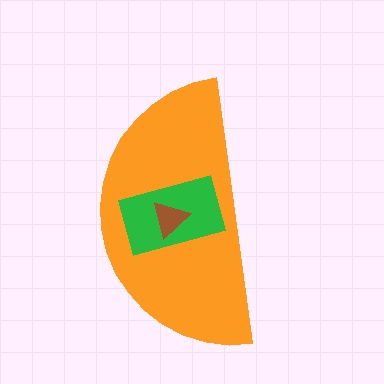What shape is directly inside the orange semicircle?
The green rectangle.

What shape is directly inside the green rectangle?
The brown triangle.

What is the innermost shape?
The brown triangle.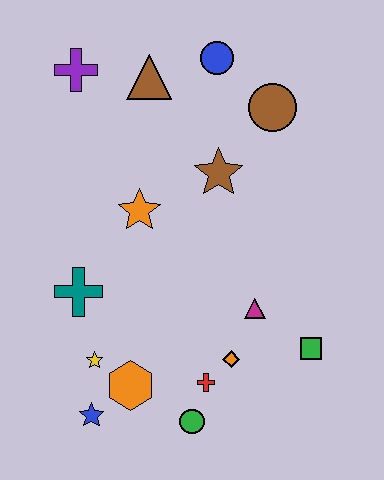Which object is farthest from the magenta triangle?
The purple cross is farthest from the magenta triangle.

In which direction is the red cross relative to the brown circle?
The red cross is below the brown circle.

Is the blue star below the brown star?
Yes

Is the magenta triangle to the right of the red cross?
Yes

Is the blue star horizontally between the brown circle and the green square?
No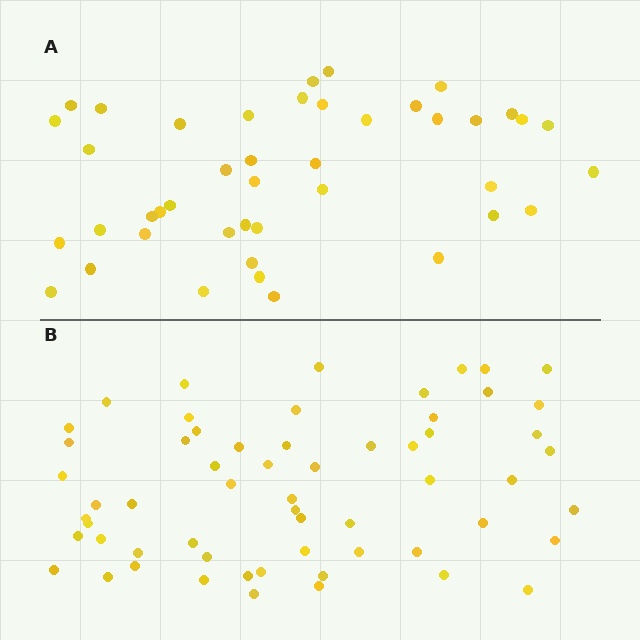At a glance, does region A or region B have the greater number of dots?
Region B (the bottom region) has more dots.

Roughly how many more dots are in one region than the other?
Region B has approximately 15 more dots than region A.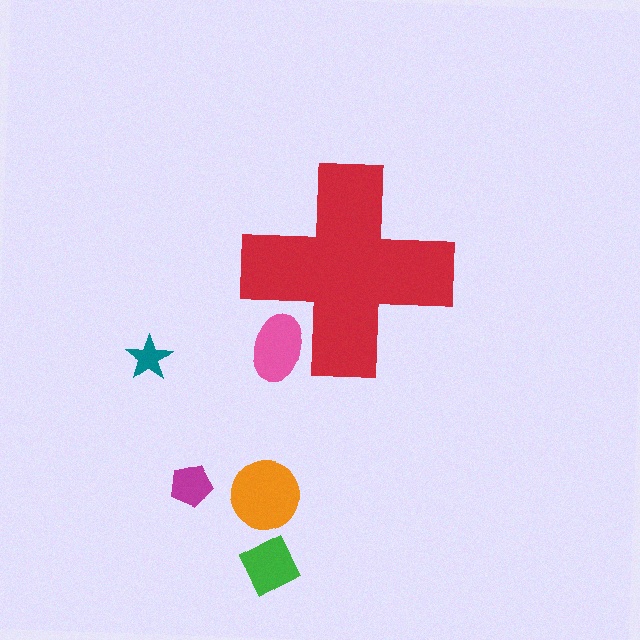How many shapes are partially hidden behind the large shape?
1 shape is partially hidden.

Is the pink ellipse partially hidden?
Yes, the pink ellipse is partially hidden behind the red cross.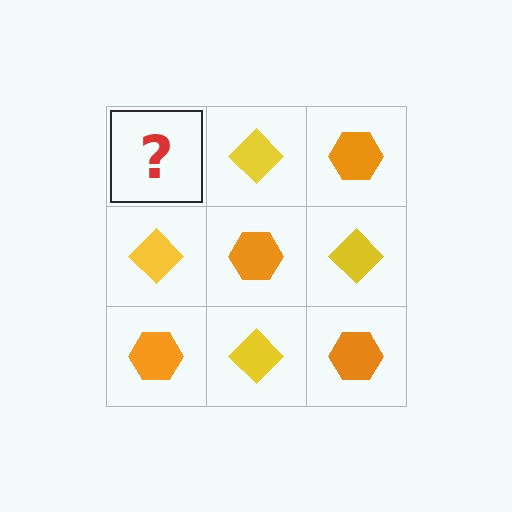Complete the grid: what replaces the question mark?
The question mark should be replaced with an orange hexagon.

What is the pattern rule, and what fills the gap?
The rule is that it alternates orange hexagon and yellow diamond in a checkerboard pattern. The gap should be filled with an orange hexagon.